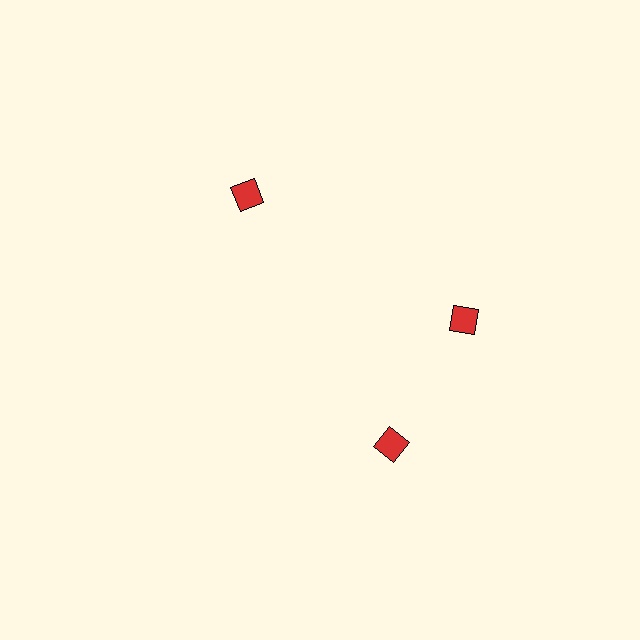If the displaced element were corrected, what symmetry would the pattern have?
It would have 3-fold rotational symmetry — the pattern would map onto itself every 120 degrees.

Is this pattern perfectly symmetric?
No. The 3 red diamonds are arranged in a ring, but one element near the 7 o'clock position is rotated out of alignment along the ring, breaking the 3-fold rotational symmetry.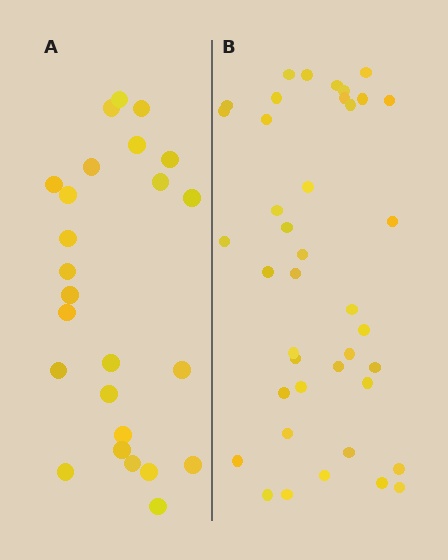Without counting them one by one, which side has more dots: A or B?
Region B (the right region) has more dots.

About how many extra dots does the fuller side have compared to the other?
Region B has approximately 15 more dots than region A.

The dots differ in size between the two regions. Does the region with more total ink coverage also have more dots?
No. Region A has more total ink coverage because its dots are larger, but region B actually contains more individual dots. Total area can be misleading — the number of items is what matters here.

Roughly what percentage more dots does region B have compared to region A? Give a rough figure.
About 60% more.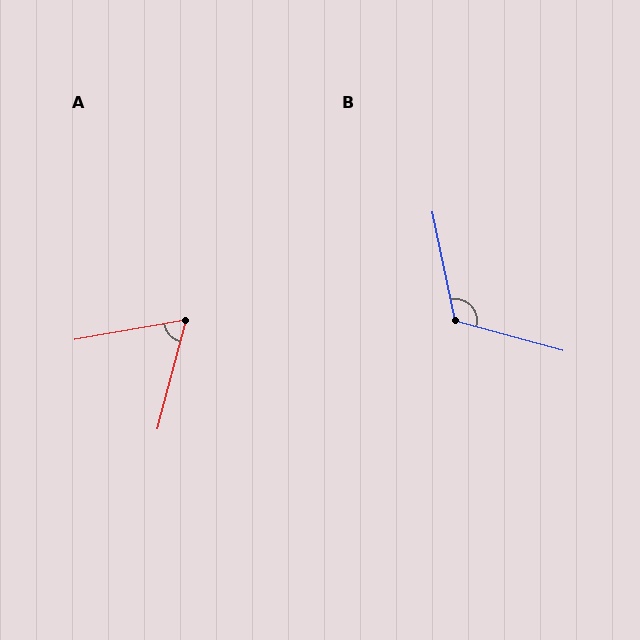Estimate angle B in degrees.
Approximately 117 degrees.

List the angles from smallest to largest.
A (65°), B (117°).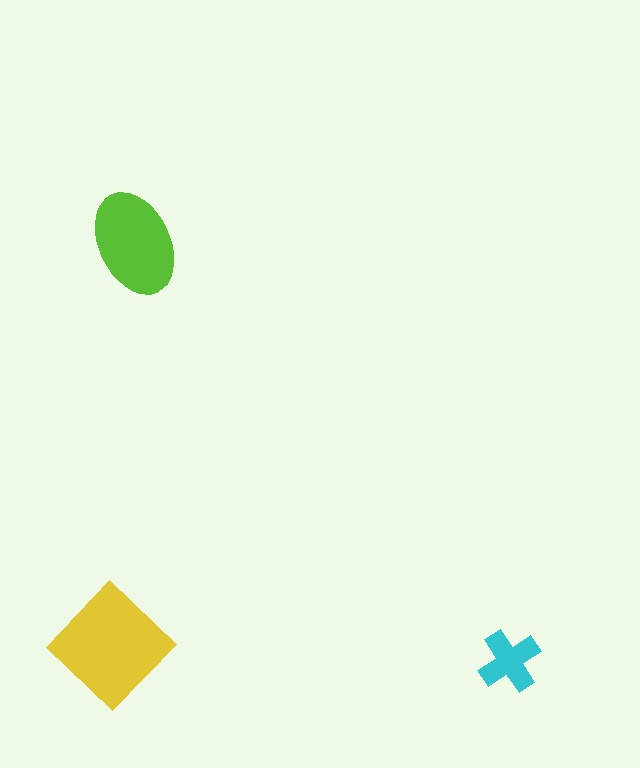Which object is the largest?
The yellow diamond.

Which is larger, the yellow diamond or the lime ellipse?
The yellow diamond.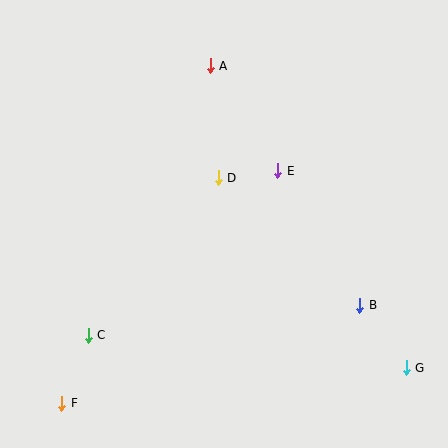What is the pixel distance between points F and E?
The distance between F and E is 317 pixels.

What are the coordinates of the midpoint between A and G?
The midpoint between A and G is at (308, 217).